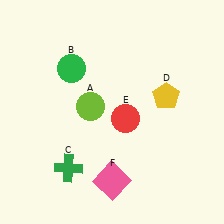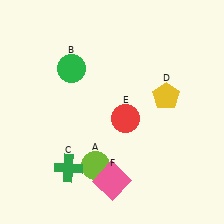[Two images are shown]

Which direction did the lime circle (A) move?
The lime circle (A) moved down.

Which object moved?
The lime circle (A) moved down.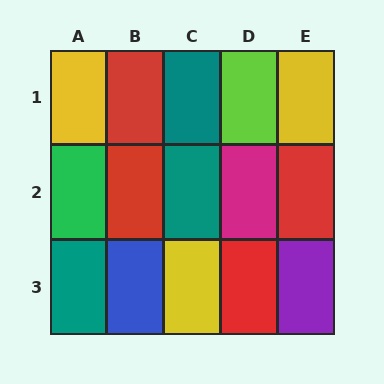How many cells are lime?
1 cell is lime.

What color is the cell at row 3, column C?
Yellow.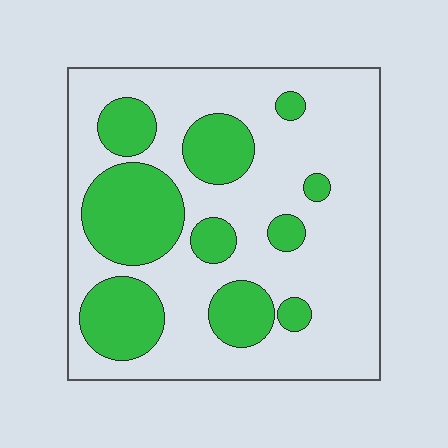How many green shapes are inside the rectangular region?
10.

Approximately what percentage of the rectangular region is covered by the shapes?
Approximately 30%.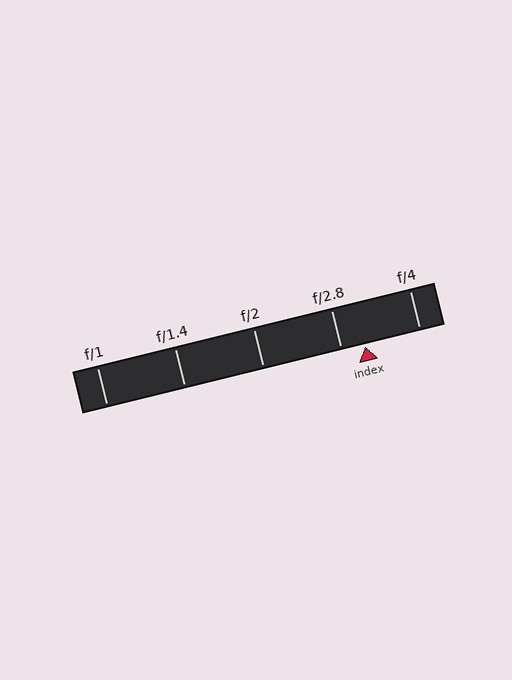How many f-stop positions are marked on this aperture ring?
There are 5 f-stop positions marked.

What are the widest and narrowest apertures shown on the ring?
The widest aperture shown is f/1 and the narrowest is f/4.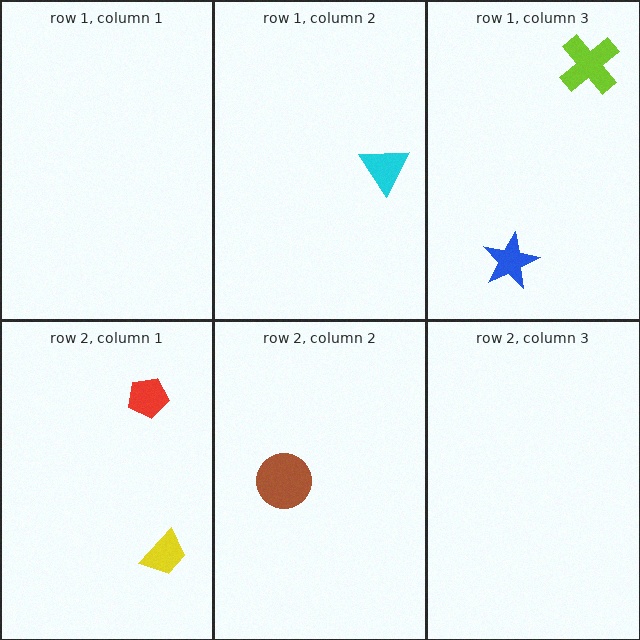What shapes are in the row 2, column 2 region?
The brown circle.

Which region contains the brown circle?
The row 2, column 2 region.